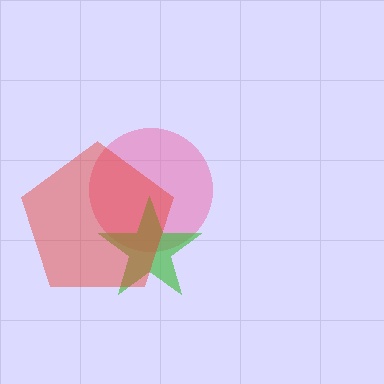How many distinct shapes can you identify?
There are 3 distinct shapes: a pink circle, a green star, a red pentagon.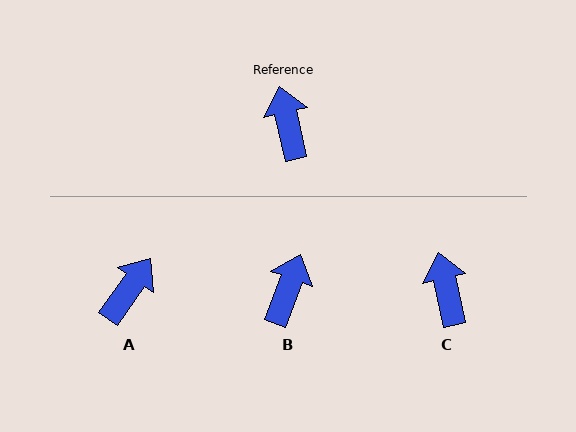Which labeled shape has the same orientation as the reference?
C.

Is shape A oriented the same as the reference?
No, it is off by about 48 degrees.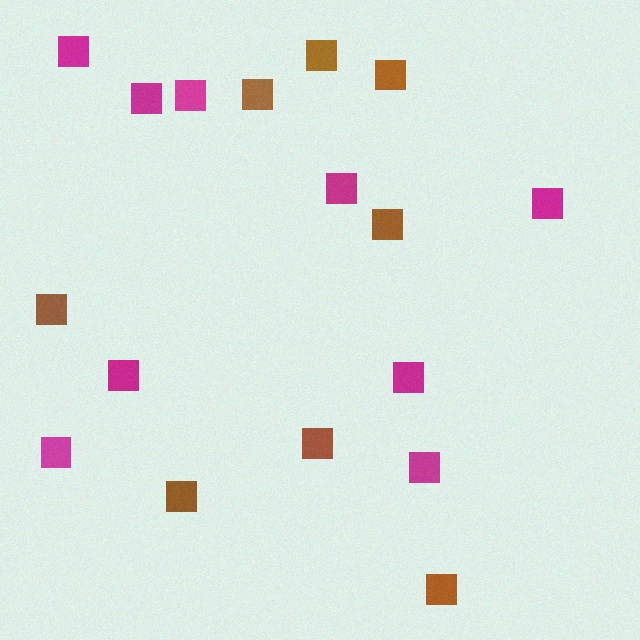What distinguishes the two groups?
There are 2 groups: one group of brown squares (8) and one group of magenta squares (9).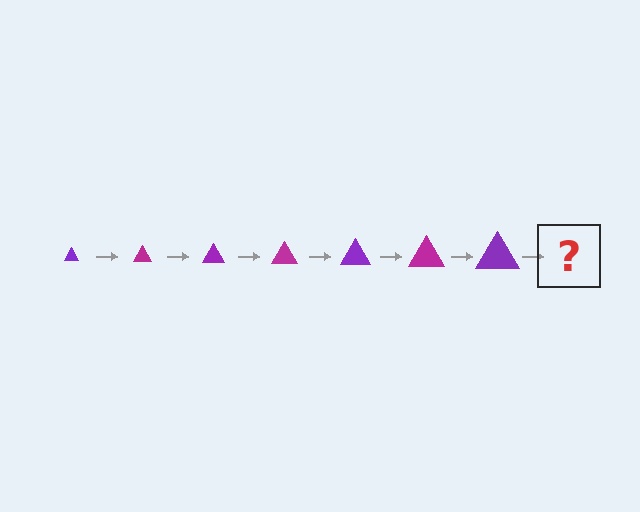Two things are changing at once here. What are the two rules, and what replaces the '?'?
The two rules are that the triangle grows larger each step and the color cycles through purple and magenta. The '?' should be a magenta triangle, larger than the previous one.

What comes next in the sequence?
The next element should be a magenta triangle, larger than the previous one.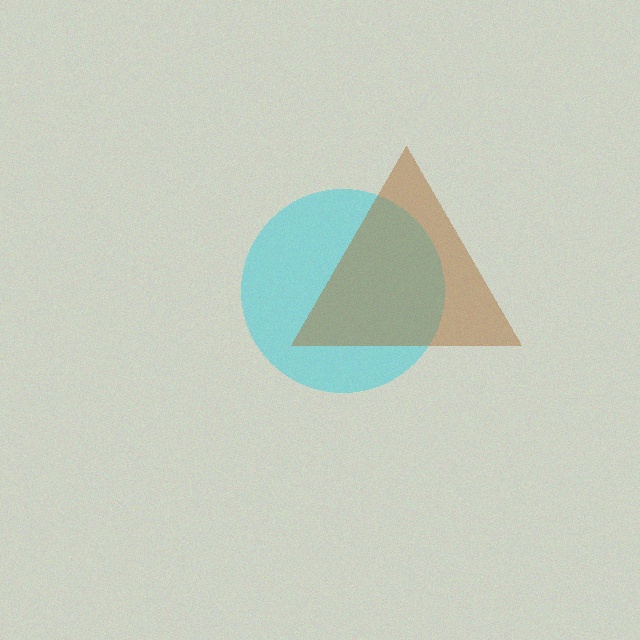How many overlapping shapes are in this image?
There are 2 overlapping shapes in the image.